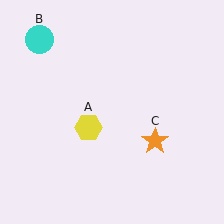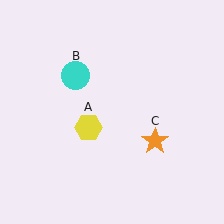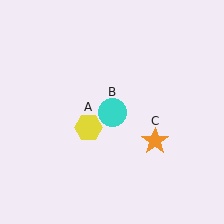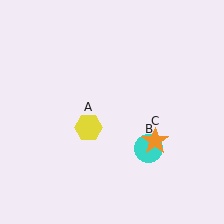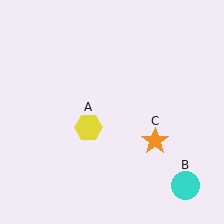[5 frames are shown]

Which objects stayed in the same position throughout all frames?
Yellow hexagon (object A) and orange star (object C) remained stationary.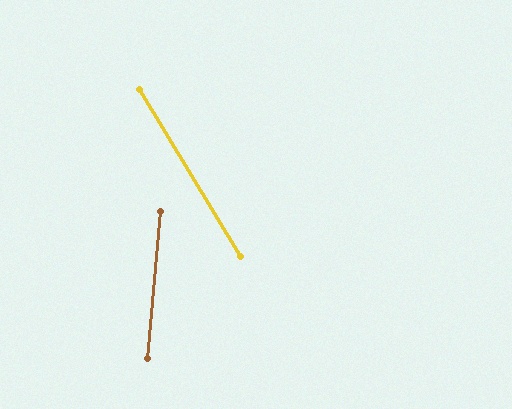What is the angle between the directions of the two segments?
Approximately 36 degrees.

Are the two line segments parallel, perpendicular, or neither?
Neither parallel nor perpendicular — they differ by about 36°.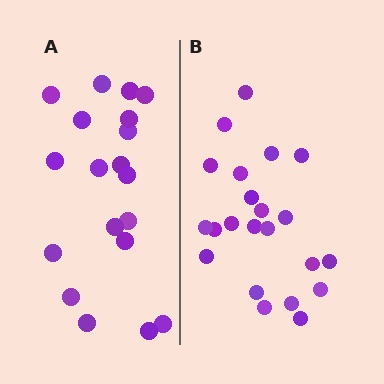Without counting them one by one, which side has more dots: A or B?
Region B (the right region) has more dots.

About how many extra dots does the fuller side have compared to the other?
Region B has just a few more — roughly 2 or 3 more dots than region A.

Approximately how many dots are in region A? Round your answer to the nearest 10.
About 20 dots. (The exact count is 19, which rounds to 20.)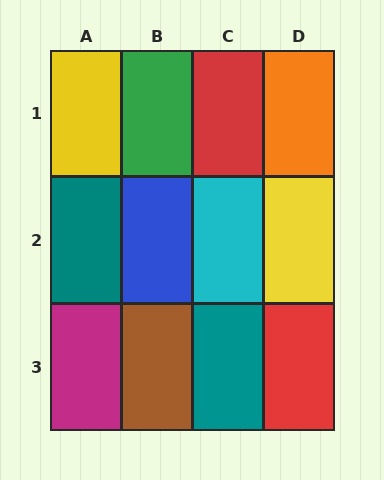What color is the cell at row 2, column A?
Teal.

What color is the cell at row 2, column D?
Yellow.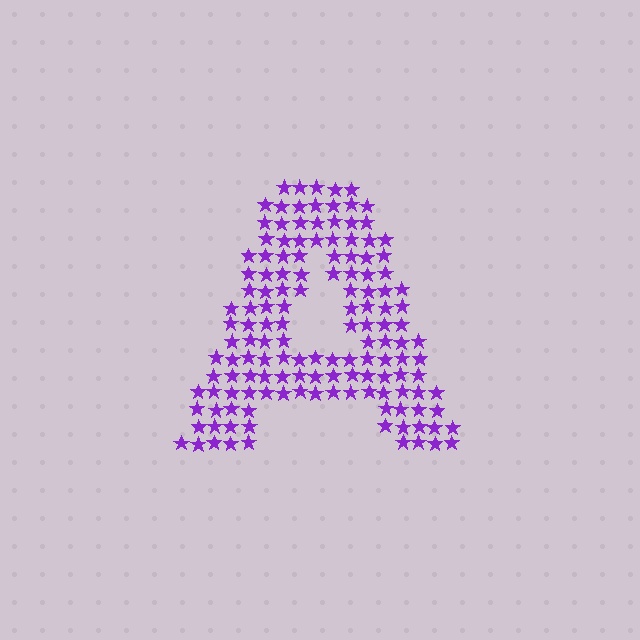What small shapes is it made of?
It is made of small stars.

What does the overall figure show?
The overall figure shows the letter A.